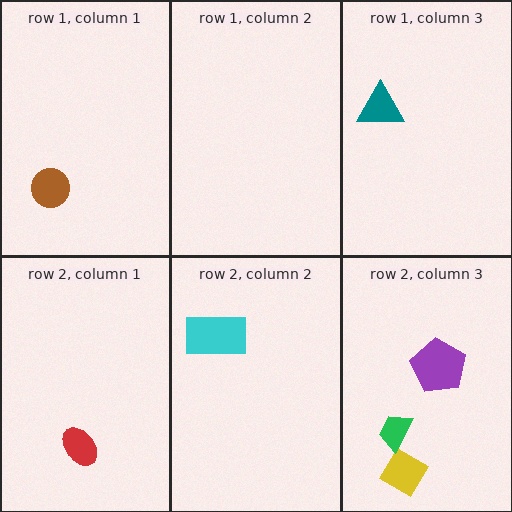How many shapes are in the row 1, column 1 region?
1.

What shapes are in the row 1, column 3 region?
The teal triangle.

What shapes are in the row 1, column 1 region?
The brown circle.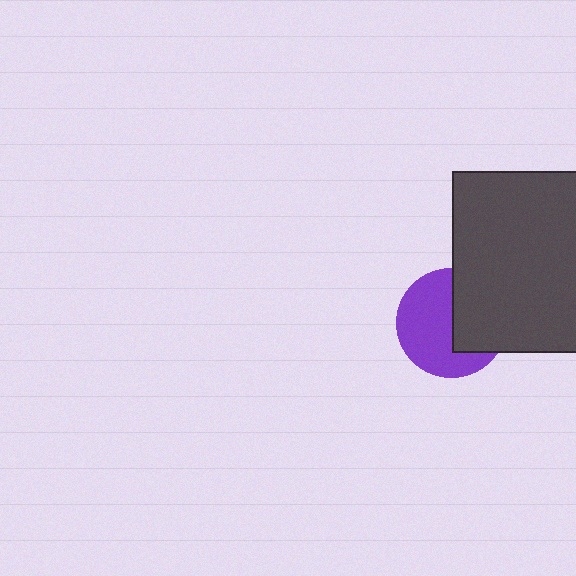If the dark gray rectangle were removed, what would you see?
You would see the complete purple circle.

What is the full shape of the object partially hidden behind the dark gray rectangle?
The partially hidden object is a purple circle.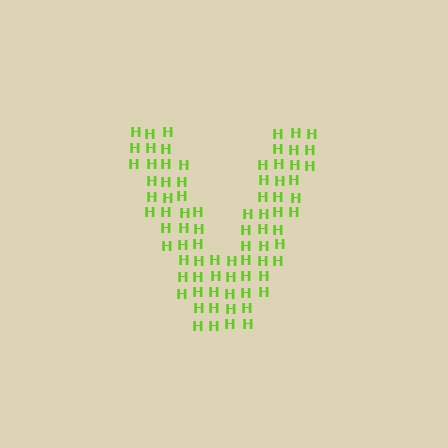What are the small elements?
The small elements are letter H's.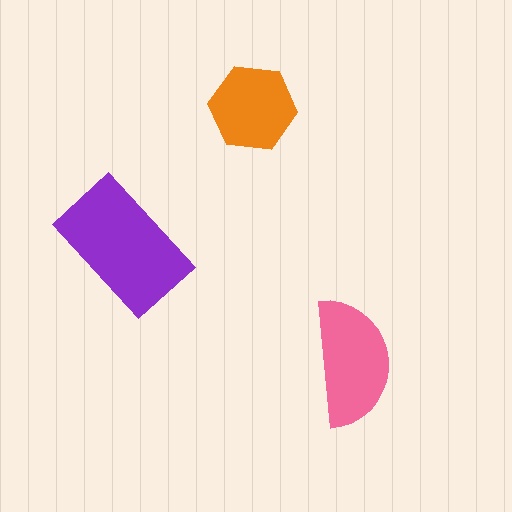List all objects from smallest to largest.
The orange hexagon, the pink semicircle, the purple rectangle.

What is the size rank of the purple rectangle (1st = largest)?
1st.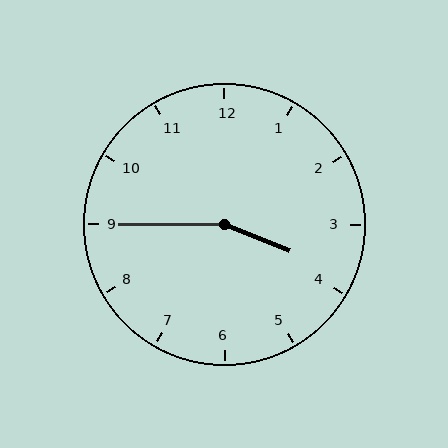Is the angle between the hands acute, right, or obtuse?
It is obtuse.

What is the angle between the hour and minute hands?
Approximately 158 degrees.